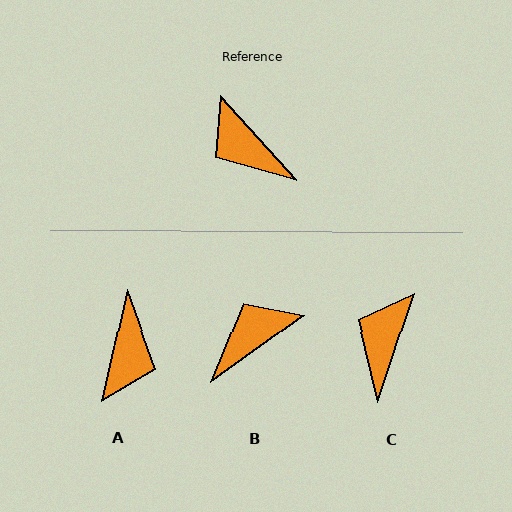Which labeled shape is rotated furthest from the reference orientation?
A, about 125 degrees away.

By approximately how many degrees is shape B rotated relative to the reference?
Approximately 97 degrees clockwise.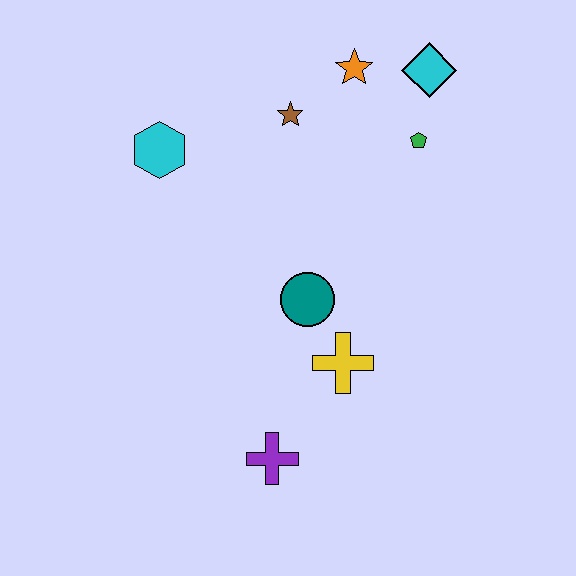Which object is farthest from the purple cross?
The cyan diamond is farthest from the purple cross.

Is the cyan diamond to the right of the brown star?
Yes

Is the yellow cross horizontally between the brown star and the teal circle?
No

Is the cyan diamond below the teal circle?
No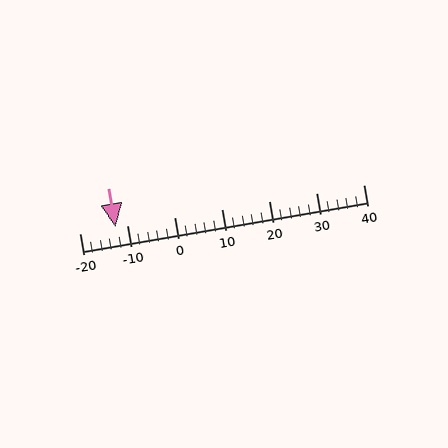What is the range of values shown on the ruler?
The ruler shows values from -20 to 40.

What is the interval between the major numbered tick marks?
The major tick marks are spaced 10 units apart.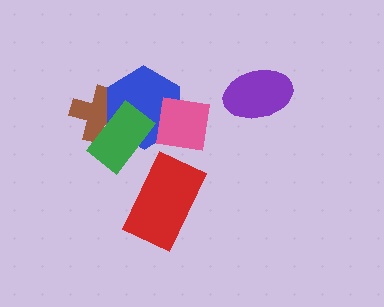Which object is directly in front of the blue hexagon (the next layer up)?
The pink square is directly in front of the blue hexagon.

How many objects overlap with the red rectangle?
0 objects overlap with the red rectangle.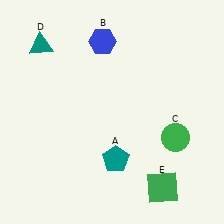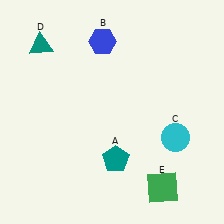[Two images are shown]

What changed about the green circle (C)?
In Image 1, C is green. In Image 2, it changed to cyan.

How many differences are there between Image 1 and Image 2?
There is 1 difference between the two images.